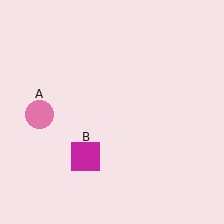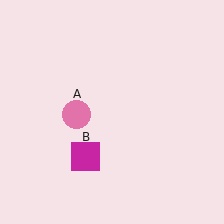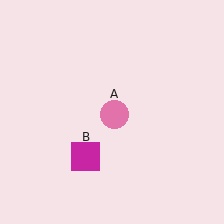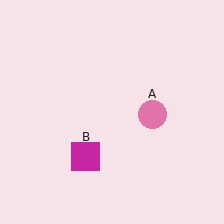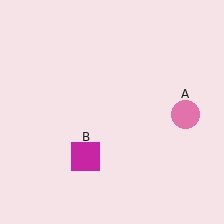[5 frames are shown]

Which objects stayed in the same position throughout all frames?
Magenta square (object B) remained stationary.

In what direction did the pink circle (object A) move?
The pink circle (object A) moved right.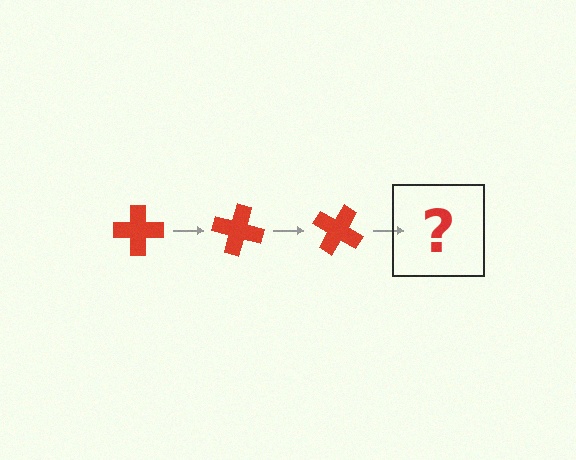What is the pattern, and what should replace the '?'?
The pattern is that the cross rotates 15 degrees each step. The '?' should be a red cross rotated 45 degrees.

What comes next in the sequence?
The next element should be a red cross rotated 45 degrees.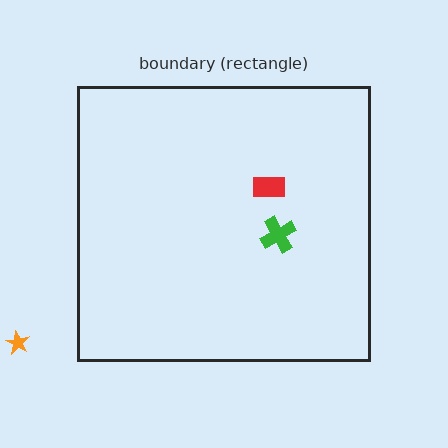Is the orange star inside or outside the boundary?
Outside.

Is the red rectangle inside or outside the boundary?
Inside.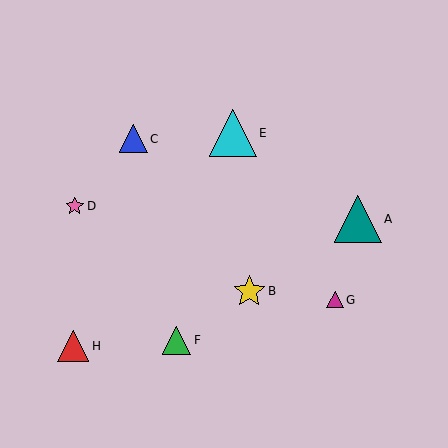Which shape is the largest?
The teal triangle (labeled A) is the largest.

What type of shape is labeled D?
Shape D is a pink star.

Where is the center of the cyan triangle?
The center of the cyan triangle is at (233, 133).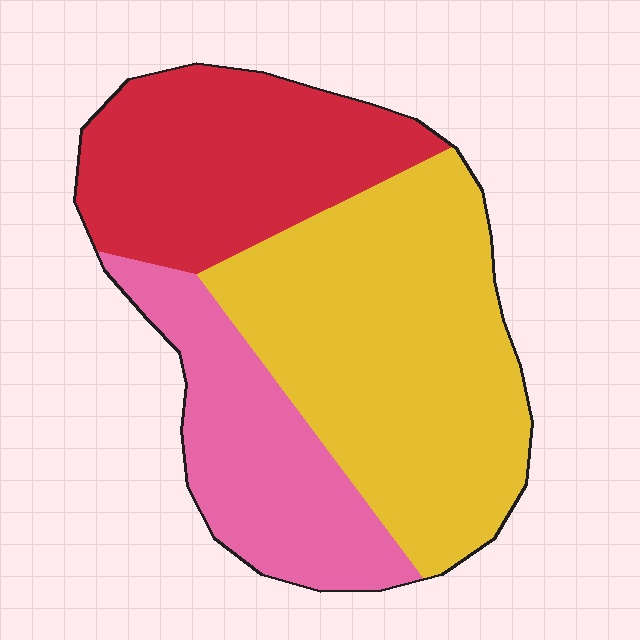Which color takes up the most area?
Yellow, at roughly 45%.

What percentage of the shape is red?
Red takes up between a quarter and a half of the shape.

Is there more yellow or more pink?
Yellow.